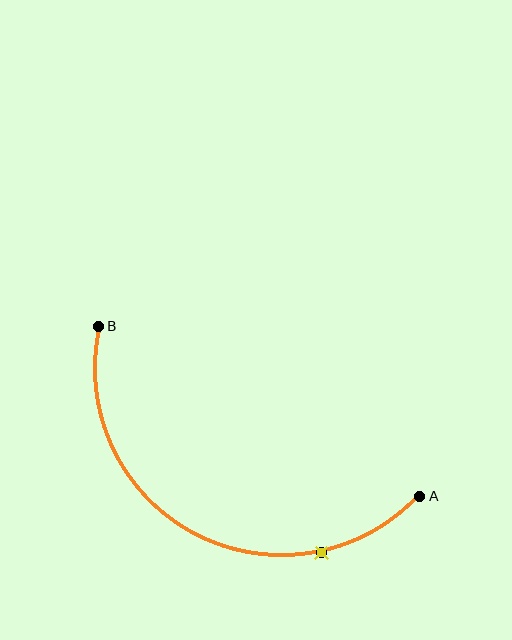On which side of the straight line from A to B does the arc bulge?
The arc bulges below the straight line connecting A and B.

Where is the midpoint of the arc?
The arc midpoint is the point on the curve farthest from the straight line joining A and B. It sits below that line.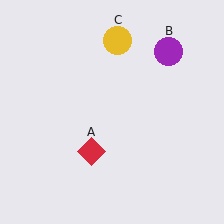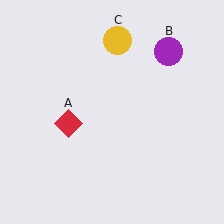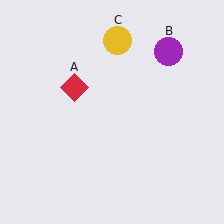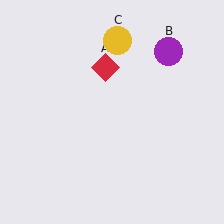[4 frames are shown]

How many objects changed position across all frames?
1 object changed position: red diamond (object A).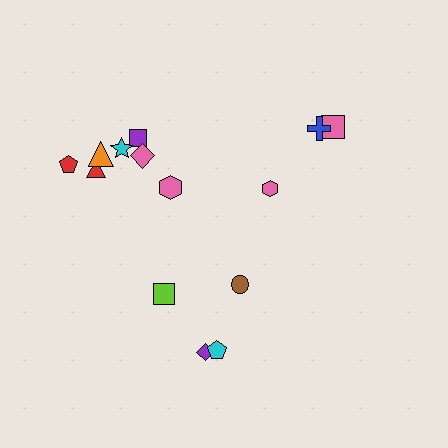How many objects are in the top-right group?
There are 3 objects.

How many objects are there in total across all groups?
There are 14 objects.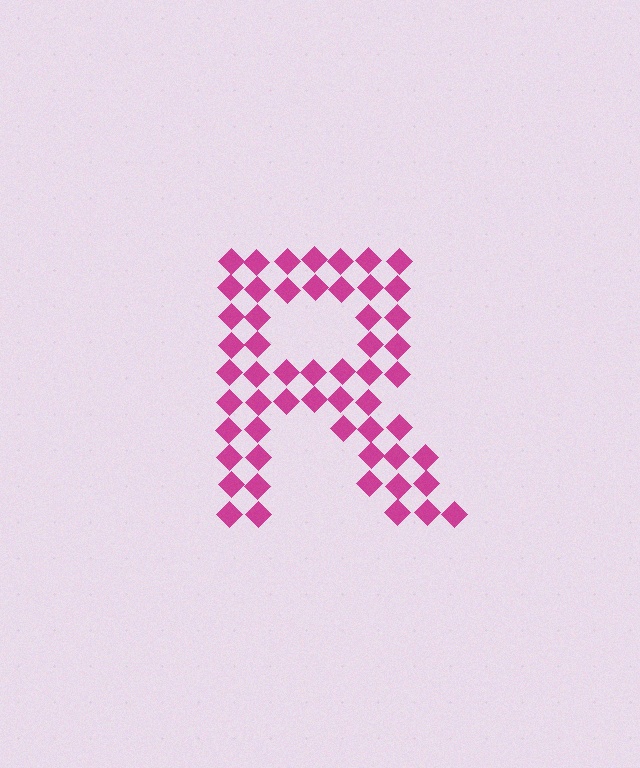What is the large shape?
The large shape is the letter R.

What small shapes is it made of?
It is made of small diamonds.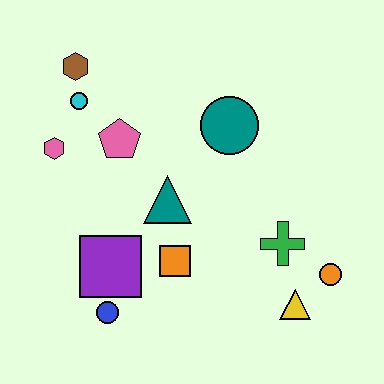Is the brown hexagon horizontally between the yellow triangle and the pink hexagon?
Yes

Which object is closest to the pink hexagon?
The cyan circle is closest to the pink hexagon.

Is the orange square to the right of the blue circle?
Yes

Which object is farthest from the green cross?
The brown hexagon is farthest from the green cross.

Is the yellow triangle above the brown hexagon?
No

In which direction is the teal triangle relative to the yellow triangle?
The teal triangle is to the left of the yellow triangle.